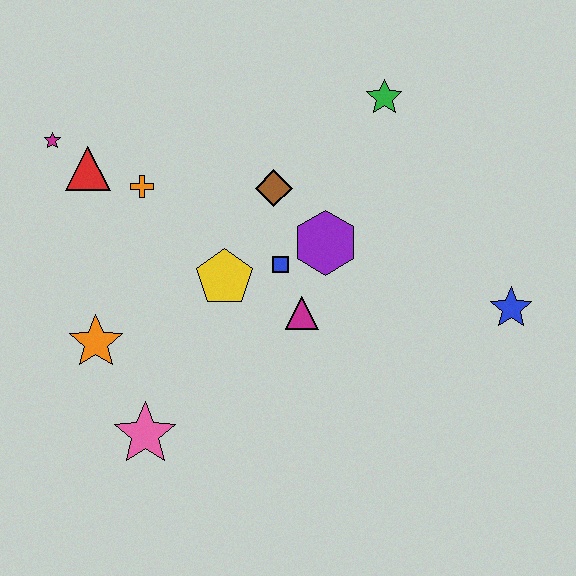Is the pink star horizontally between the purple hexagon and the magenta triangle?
No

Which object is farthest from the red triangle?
The blue star is farthest from the red triangle.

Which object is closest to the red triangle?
The magenta star is closest to the red triangle.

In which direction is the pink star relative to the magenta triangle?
The pink star is to the left of the magenta triangle.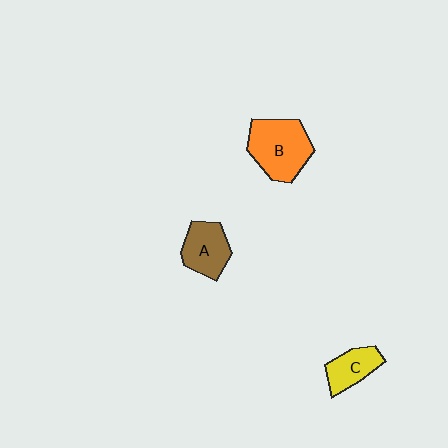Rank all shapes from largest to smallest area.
From largest to smallest: B (orange), A (brown), C (yellow).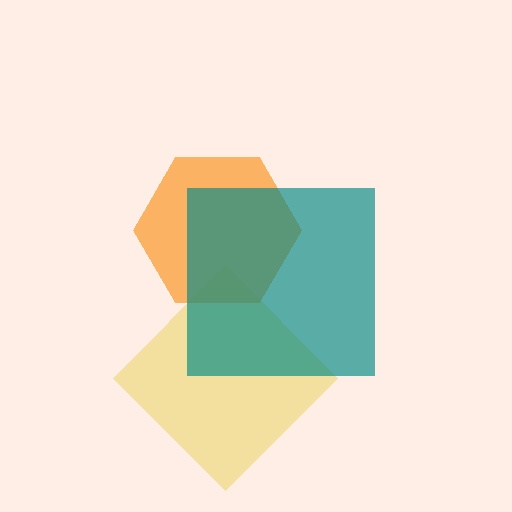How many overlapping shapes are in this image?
There are 3 overlapping shapes in the image.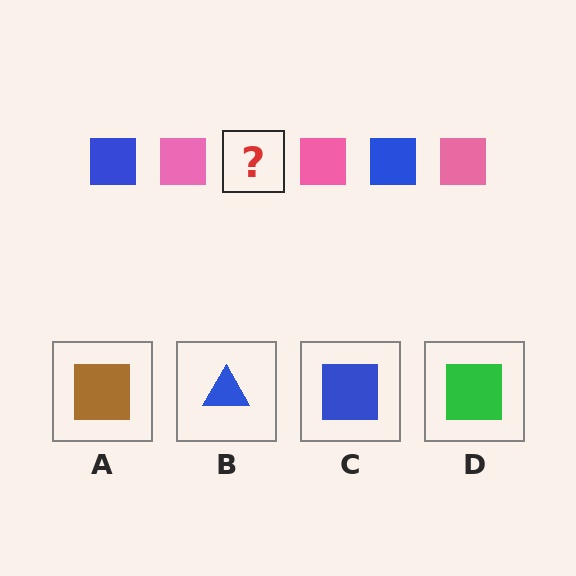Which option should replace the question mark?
Option C.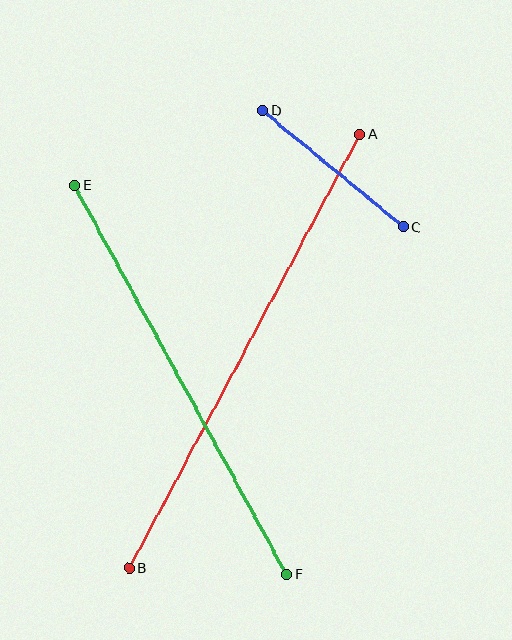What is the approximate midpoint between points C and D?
The midpoint is at approximately (333, 168) pixels.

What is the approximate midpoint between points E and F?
The midpoint is at approximately (180, 380) pixels.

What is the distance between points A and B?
The distance is approximately 491 pixels.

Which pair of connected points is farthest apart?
Points A and B are farthest apart.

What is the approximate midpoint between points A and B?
The midpoint is at approximately (244, 351) pixels.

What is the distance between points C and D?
The distance is approximately 182 pixels.